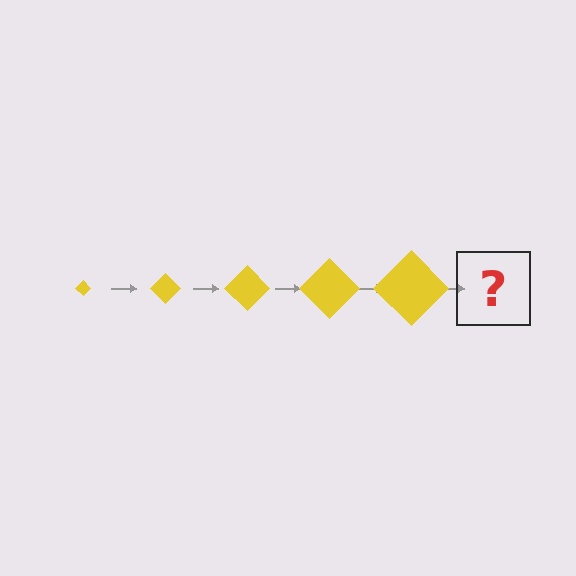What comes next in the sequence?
The next element should be a yellow diamond, larger than the previous one.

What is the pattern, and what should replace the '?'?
The pattern is that the diamond gets progressively larger each step. The '?' should be a yellow diamond, larger than the previous one.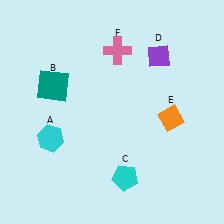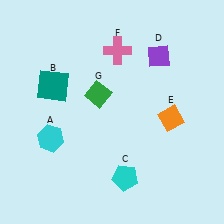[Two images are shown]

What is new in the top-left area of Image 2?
A green diamond (G) was added in the top-left area of Image 2.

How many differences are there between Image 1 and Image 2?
There is 1 difference between the two images.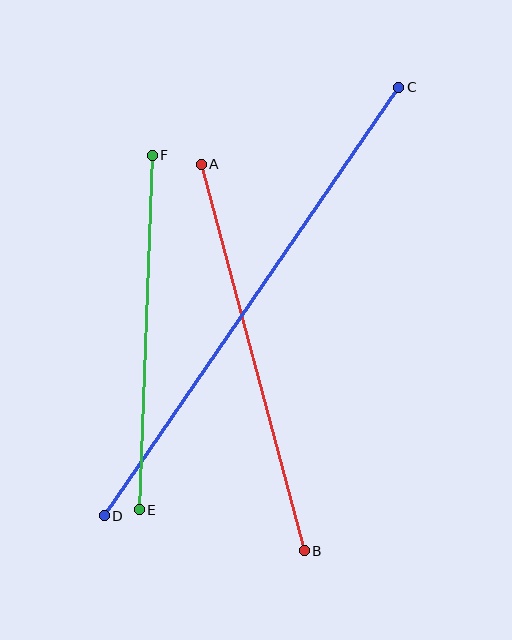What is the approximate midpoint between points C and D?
The midpoint is at approximately (252, 302) pixels.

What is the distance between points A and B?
The distance is approximately 400 pixels.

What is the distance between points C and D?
The distance is approximately 520 pixels.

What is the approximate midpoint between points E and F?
The midpoint is at approximately (146, 333) pixels.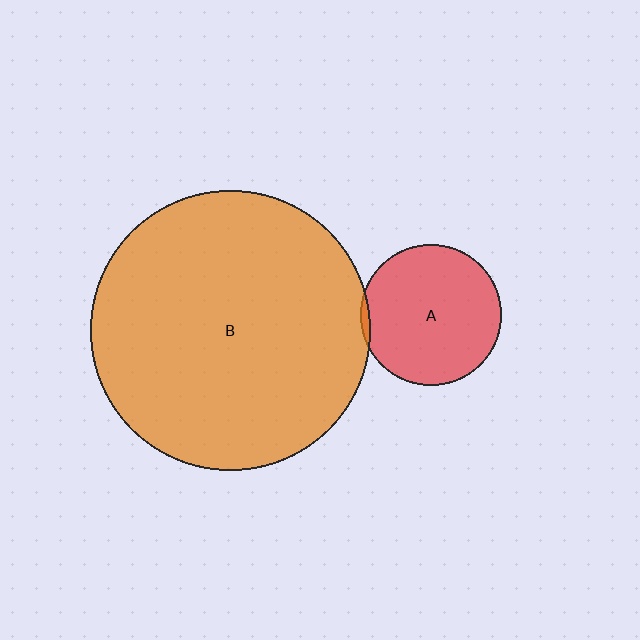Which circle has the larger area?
Circle B (orange).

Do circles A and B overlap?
Yes.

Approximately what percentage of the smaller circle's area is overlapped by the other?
Approximately 5%.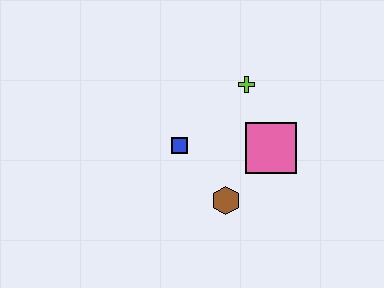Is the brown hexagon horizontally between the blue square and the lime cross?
Yes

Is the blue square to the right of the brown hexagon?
No